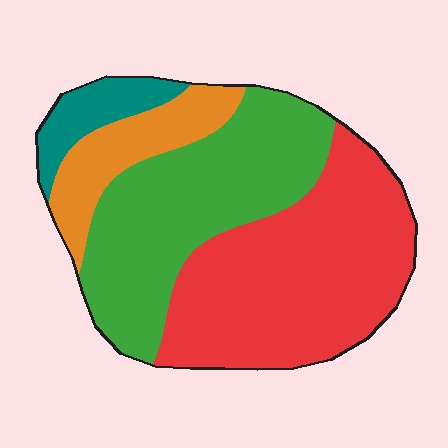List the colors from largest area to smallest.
From largest to smallest: red, green, orange, teal.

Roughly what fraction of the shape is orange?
Orange takes up less than a quarter of the shape.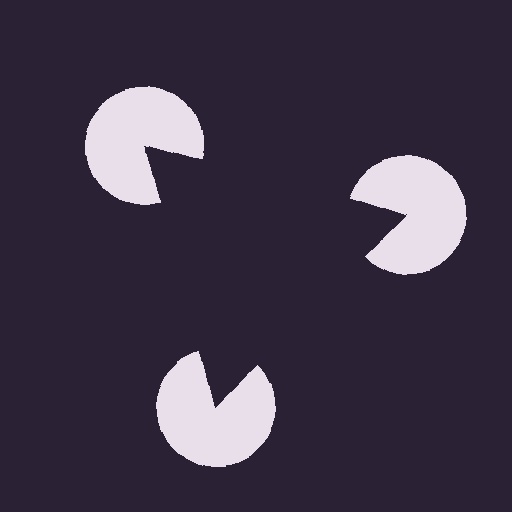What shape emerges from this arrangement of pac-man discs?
An illusory triangle — its edges are inferred from the aligned wedge cuts in the pac-man discs, not physically drawn.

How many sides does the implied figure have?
3 sides.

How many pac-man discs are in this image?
There are 3 — one at each vertex of the illusory triangle.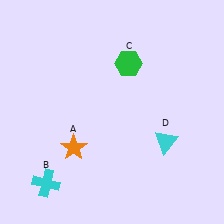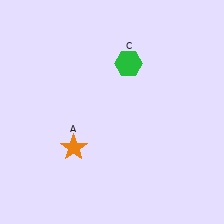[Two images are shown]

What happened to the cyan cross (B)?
The cyan cross (B) was removed in Image 2. It was in the bottom-left area of Image 1.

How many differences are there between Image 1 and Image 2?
There are 2 differences between the two images.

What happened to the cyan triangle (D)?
The cyan triangle (D) was removed in Image 2. It was in the bottom-right area of Image 1.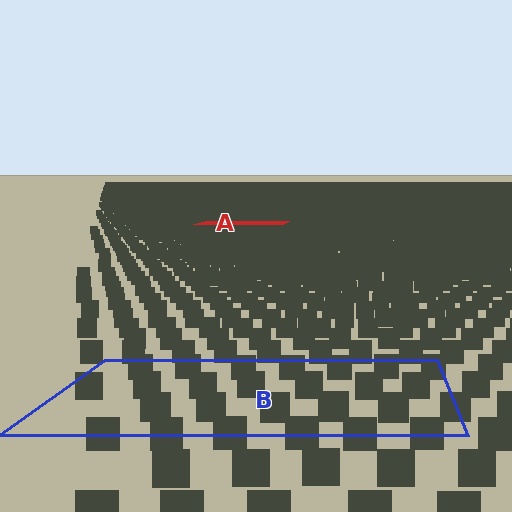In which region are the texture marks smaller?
The texture marks are smaller in region A, because it is farther away.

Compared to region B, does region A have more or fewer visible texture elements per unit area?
Region A has more texture elements per unit area — they are packed more densely because it is farther away.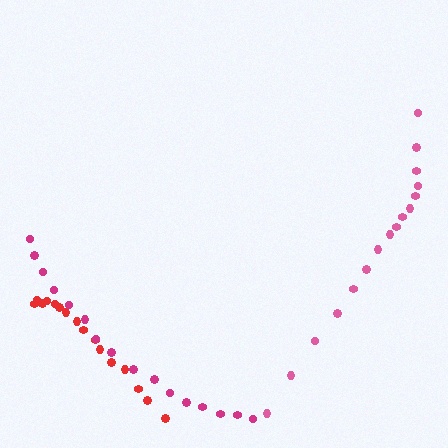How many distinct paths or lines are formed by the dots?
There are 3 distinct paths.